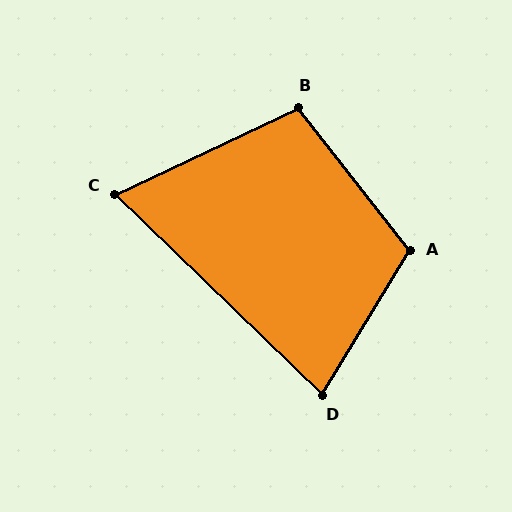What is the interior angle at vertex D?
Approximately 77 degrees (acute).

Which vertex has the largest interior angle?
A, at approximately 111 degrees.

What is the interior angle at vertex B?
Approximately 103 degrees (obtuse).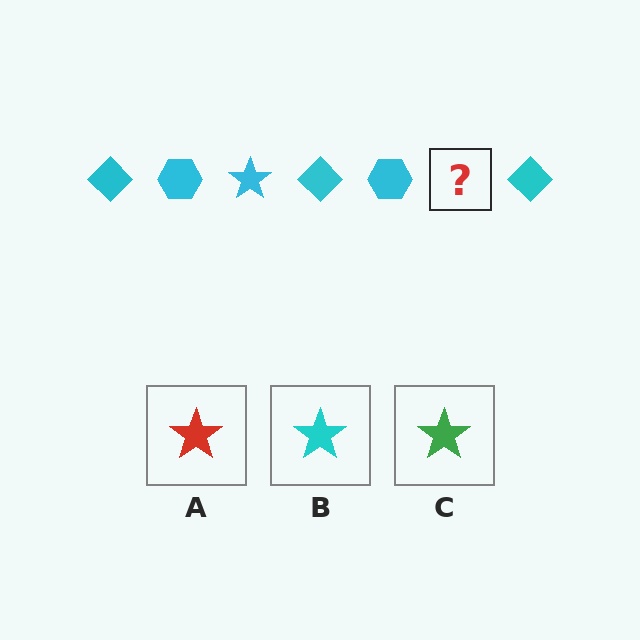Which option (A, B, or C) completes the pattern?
B.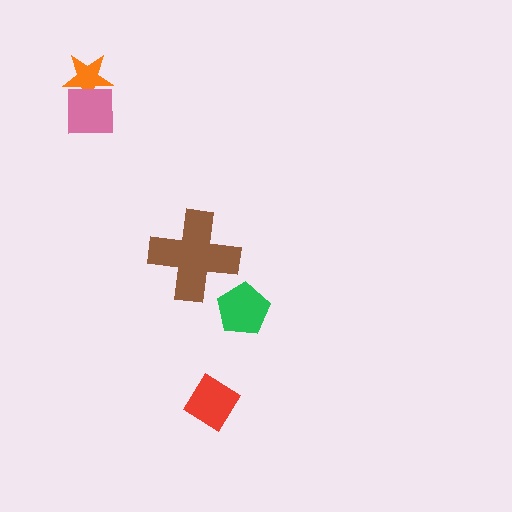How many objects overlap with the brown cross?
0 objects overlap with the brown cross.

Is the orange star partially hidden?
Yes, it is partially covered by another shape.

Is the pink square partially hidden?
No, no other shape covers it.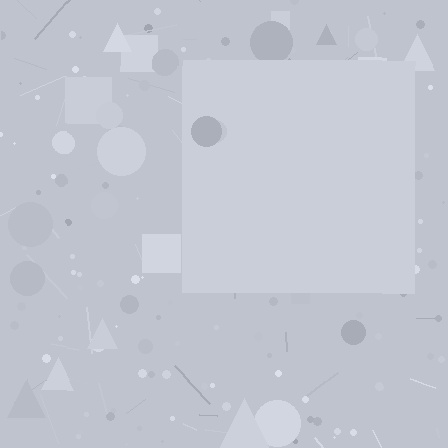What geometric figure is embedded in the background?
A square is embedded in the background.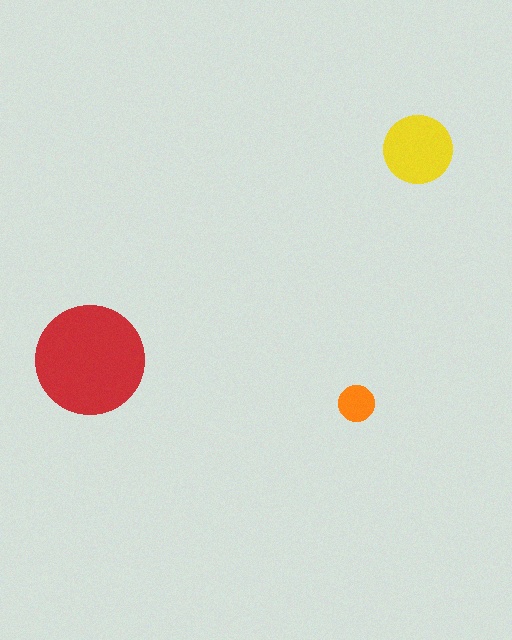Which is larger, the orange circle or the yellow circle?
The yellow one.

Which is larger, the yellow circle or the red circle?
The red one.